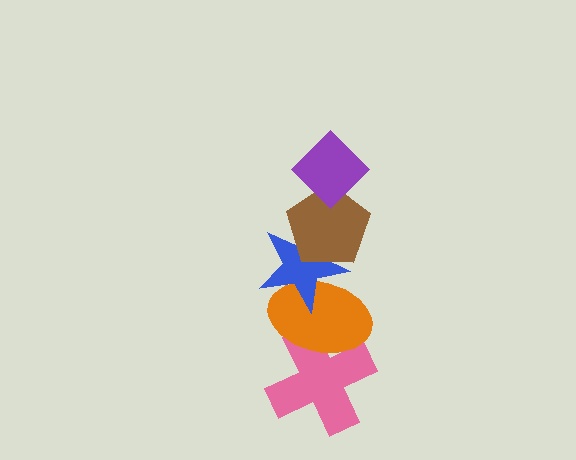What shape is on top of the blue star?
The brown pentagon is on top of the blue star.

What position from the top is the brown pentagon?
The brown pentagon is 2nd from the top.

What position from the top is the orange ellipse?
The orange ellipse is 4th from the top.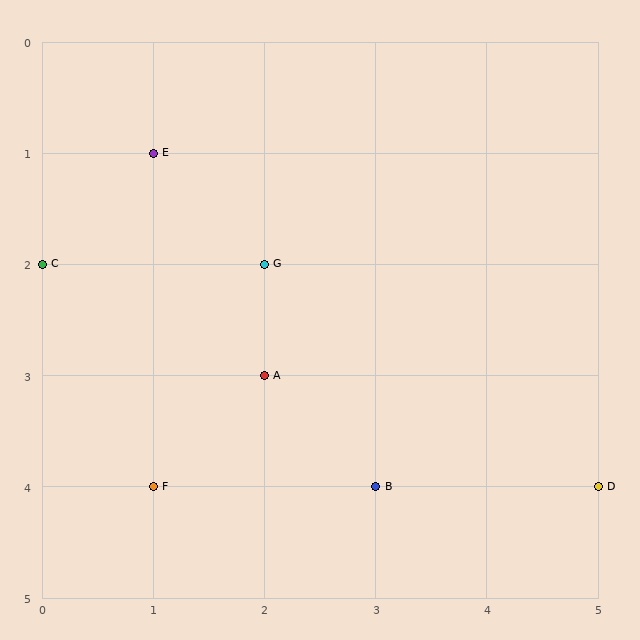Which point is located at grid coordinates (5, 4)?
Point D is at (5, 4).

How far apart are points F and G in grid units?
Points F and G are 1 column and 2 rows apart (about 2.2 grid units diagonally).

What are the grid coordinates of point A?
Point A is at grid coordinates (2, 3).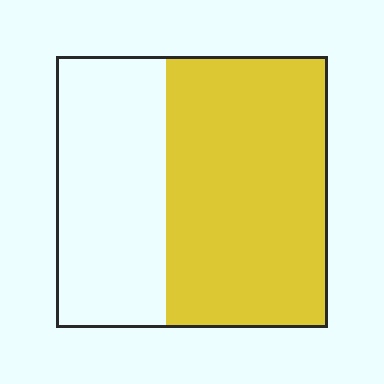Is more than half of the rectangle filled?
Yes.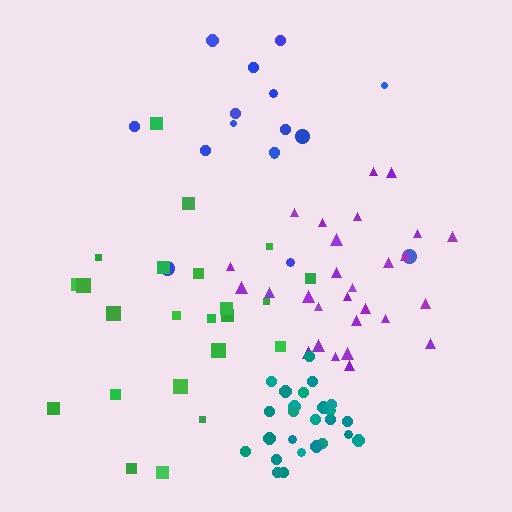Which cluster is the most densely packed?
Teal.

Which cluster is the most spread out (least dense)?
Blue.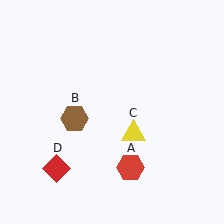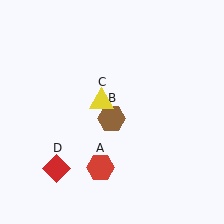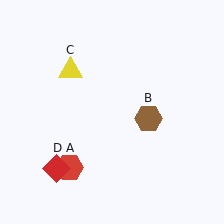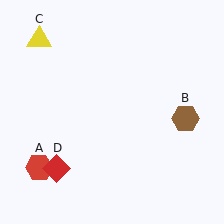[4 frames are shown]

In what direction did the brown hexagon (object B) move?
The brown hexagon (object B) moved right.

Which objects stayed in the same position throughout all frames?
Red diamond (object D) remained stationary.